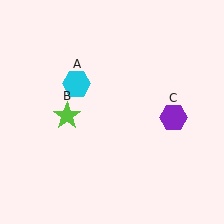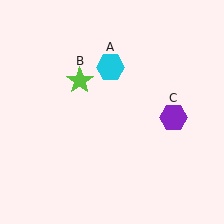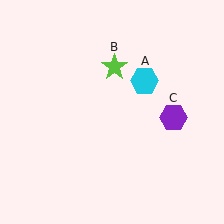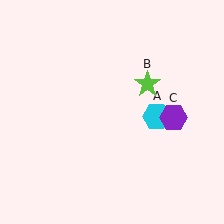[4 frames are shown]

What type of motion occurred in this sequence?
The cyan hexagon (object A), lime star (object B) rotated clockwise around the center of the scene.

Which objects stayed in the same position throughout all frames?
Purple hexagon (object C) remained stationary.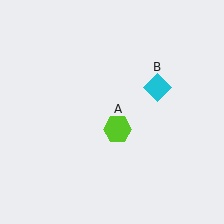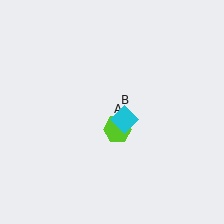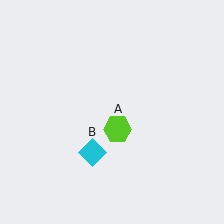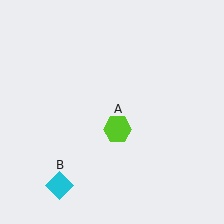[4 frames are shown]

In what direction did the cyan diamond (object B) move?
The cyan diamond (object B) moved down and to the left.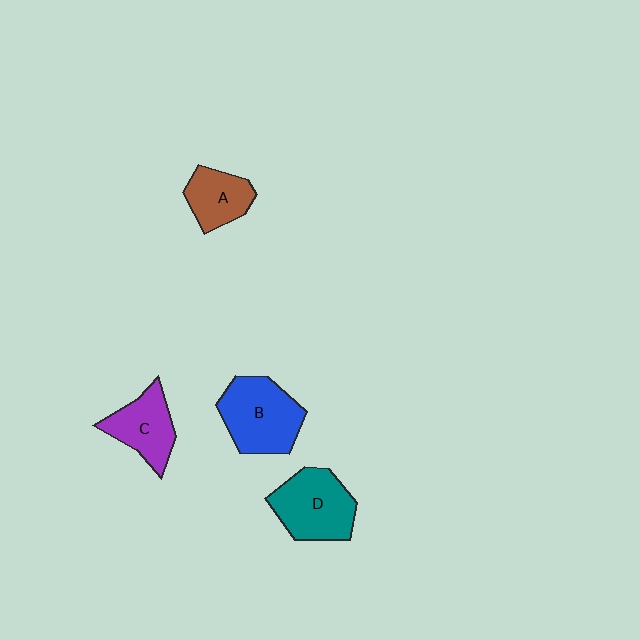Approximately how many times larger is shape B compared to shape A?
Approximately 1.6 times.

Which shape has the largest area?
Shape B (blue).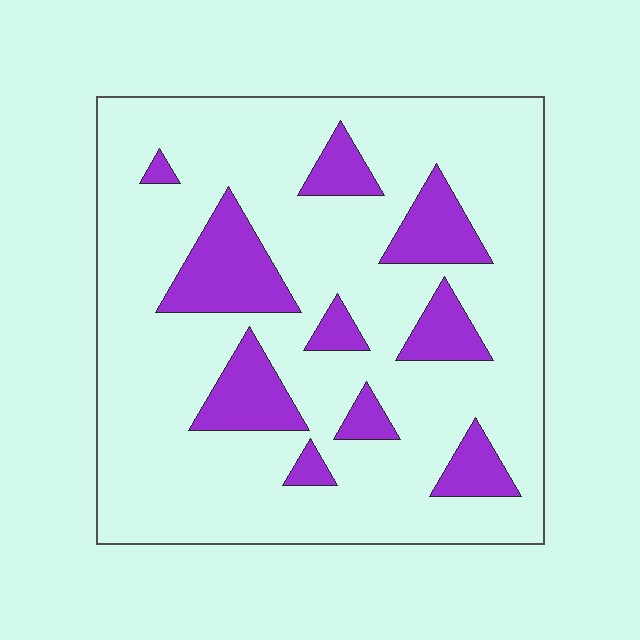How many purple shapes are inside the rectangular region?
10.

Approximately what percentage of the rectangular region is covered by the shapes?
Approximately 20%.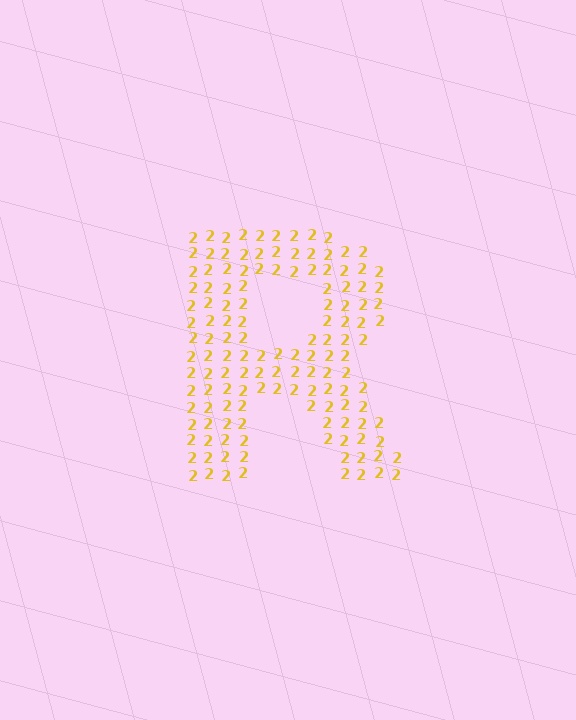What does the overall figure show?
The overall figure shows the letter R.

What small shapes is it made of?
It is made of small digit 2's.